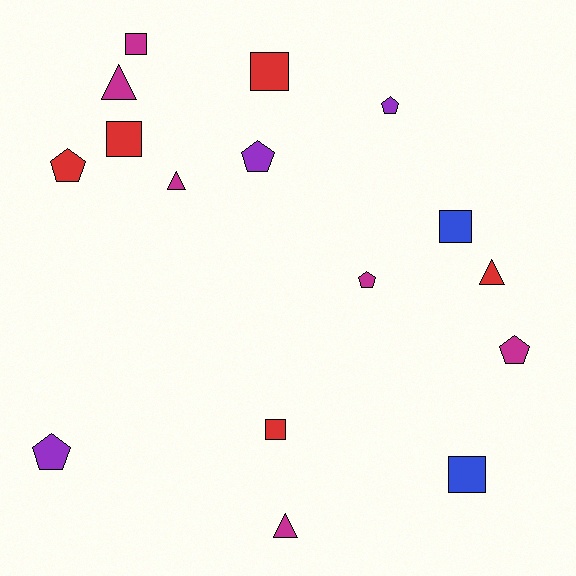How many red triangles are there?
There is 1 red triangle.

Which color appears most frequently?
Magenta, with 6 objects.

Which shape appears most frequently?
Square, with 6 objects.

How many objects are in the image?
There are 16 objects.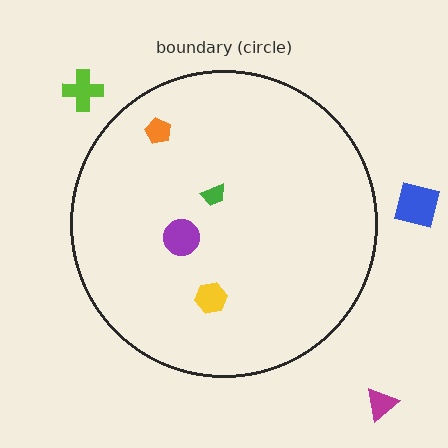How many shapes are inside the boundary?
4 inside, 3 outside.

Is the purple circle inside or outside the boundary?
Inside.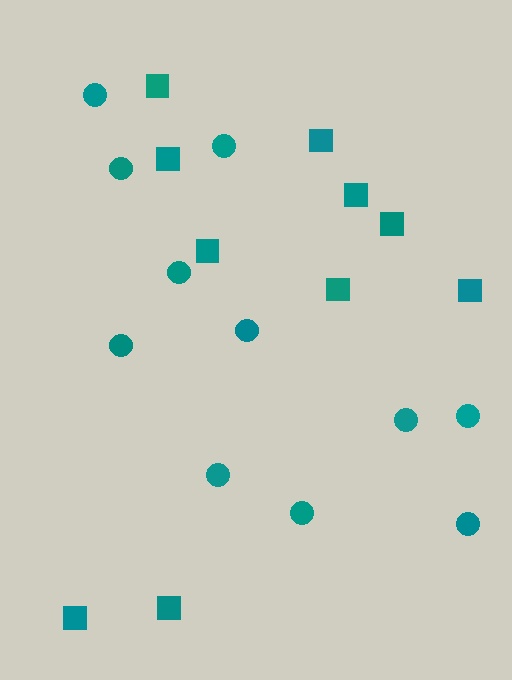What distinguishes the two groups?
There are 2 groups: one group of circles (11) and one group of squares (10).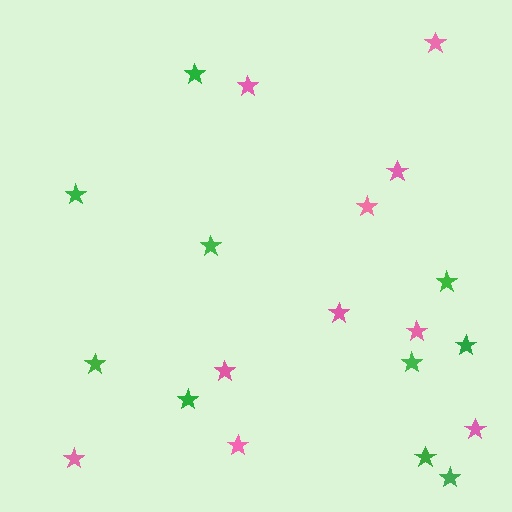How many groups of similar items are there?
There are 2 groups: one group of green stars (10) and one group of pink stars (10).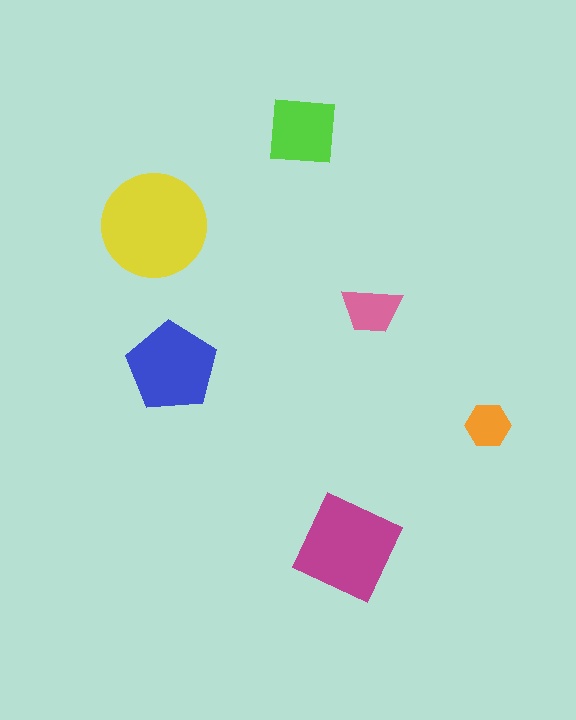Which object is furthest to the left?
The yellow circle is leftmost.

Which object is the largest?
The yellow circle.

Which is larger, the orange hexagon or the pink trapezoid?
The pink trapezoid.